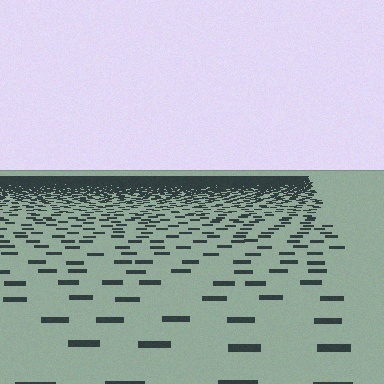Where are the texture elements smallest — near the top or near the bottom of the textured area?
Near the top.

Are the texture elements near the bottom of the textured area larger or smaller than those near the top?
Larger. Near the bottom, elements are closer to the viewer and appear at a bigger on-screen size.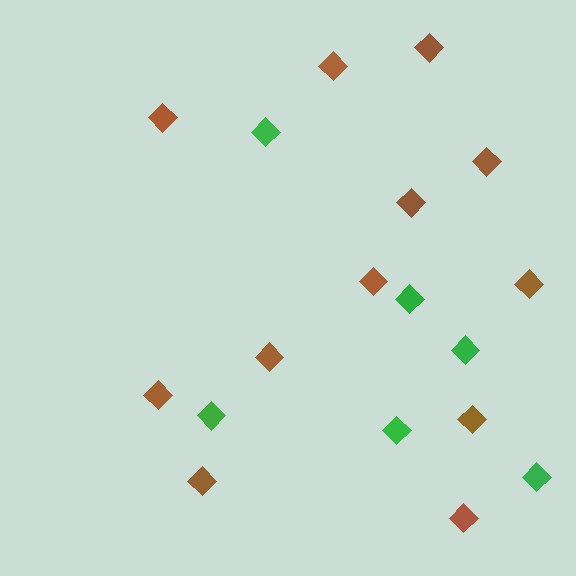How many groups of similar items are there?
There are 2 groups: one group of green diamonds (6) and one group of brown diamonds (12).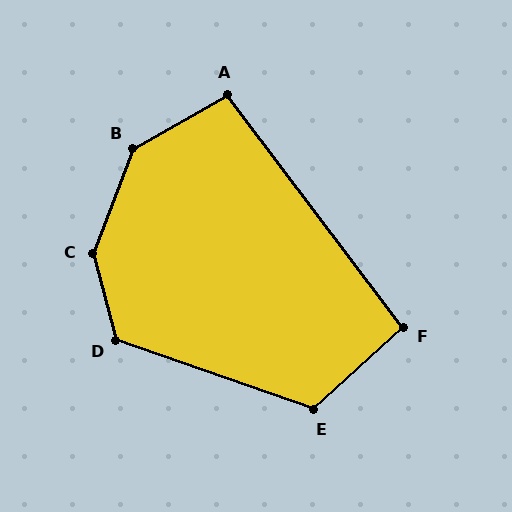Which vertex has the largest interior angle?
C, at approximately 144 degrees.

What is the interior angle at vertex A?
Approximately 98 degrees (obtuse).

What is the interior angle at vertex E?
Approximately 118 degrees (obtuse).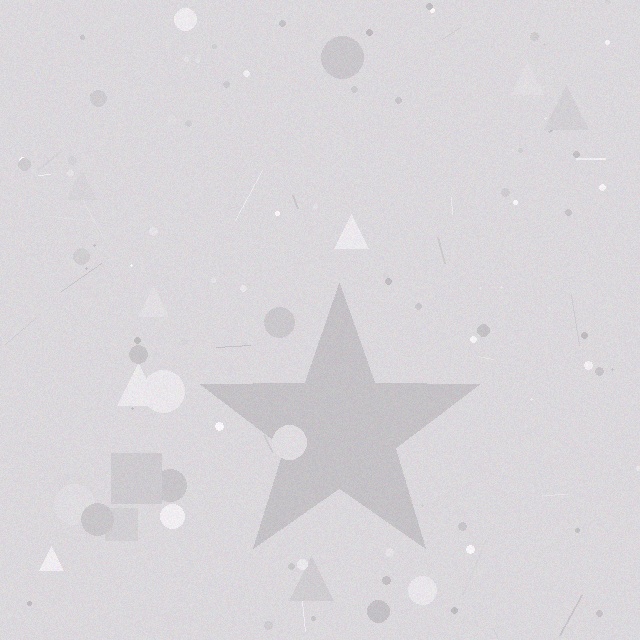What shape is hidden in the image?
A star is hidden in the image.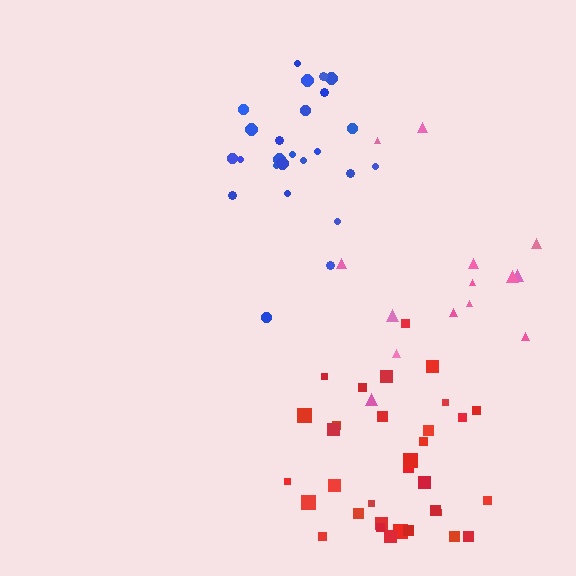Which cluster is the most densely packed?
Blue.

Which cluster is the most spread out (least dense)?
Pink.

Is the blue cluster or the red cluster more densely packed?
Blue.